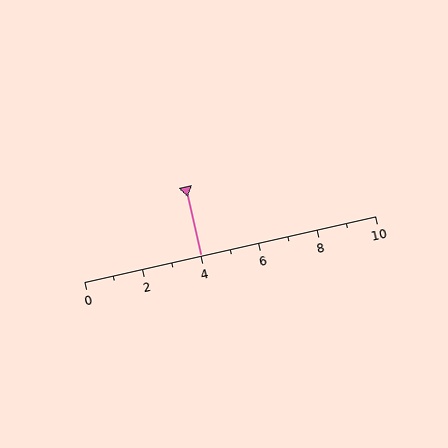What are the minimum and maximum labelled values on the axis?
The axis runs from 0 to 10.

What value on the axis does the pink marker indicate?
The marker indicates approximately 4.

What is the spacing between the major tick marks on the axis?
The major ticks are spaced 2 apart.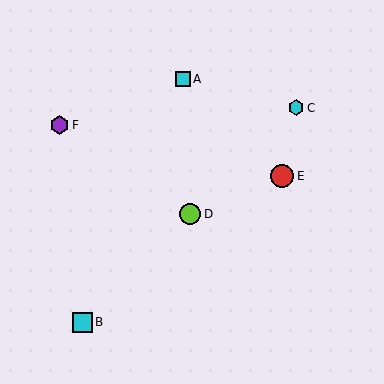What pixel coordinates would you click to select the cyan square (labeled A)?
Click at (183, 79) to select the cyan square A.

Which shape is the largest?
The red circle (labeled E) is the largest.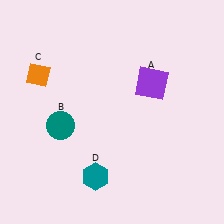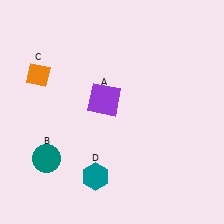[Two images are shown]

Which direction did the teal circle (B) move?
The teal circle (B) moved down.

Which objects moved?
The objects that moved are: the purple square (A), the teal circle (B).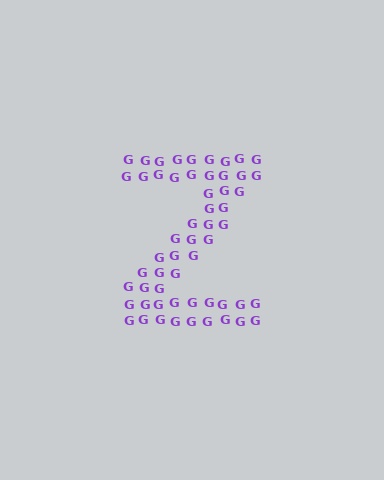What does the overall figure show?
The overall figure shows the letter Z.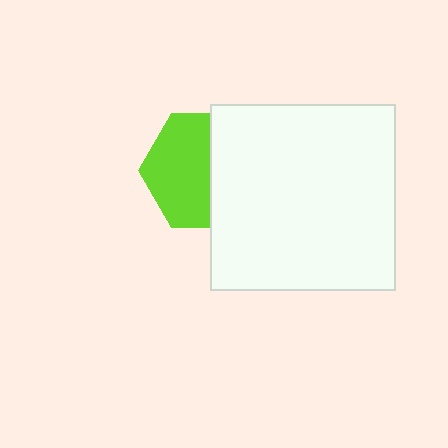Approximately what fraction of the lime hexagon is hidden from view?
Roughly 45% of the lime hexagon is hidden behind the white square.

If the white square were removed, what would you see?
You would see the complete lime hexagon.